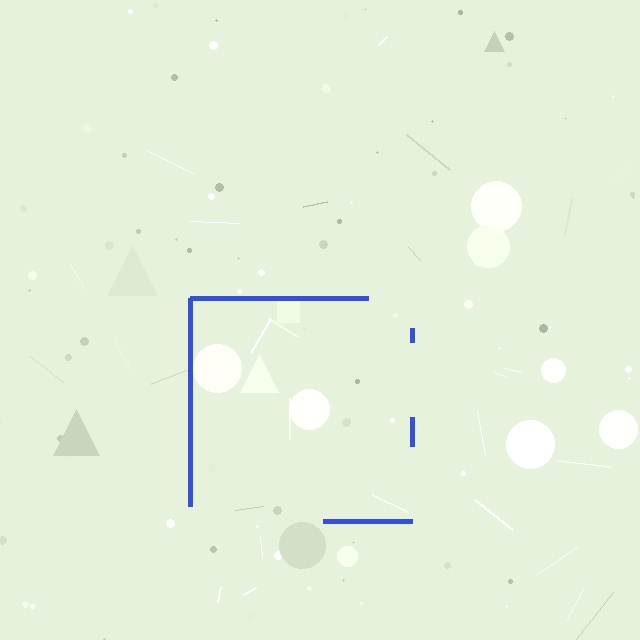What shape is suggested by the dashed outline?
The dashed outline suggests a square.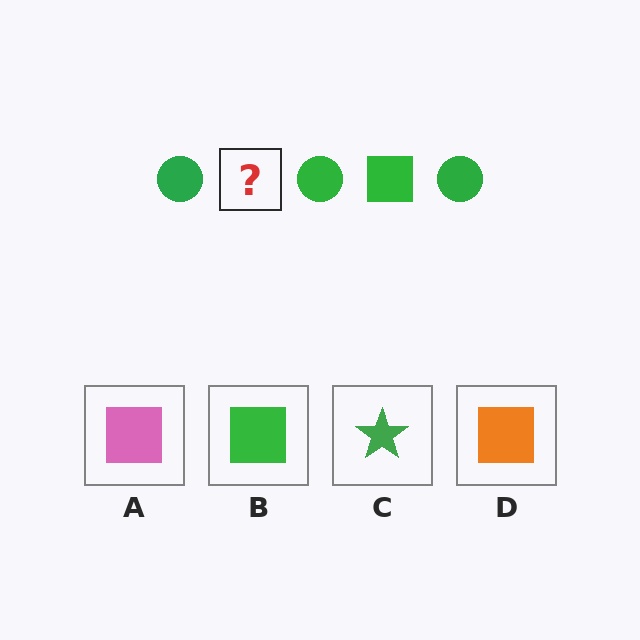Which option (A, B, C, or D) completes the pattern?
B.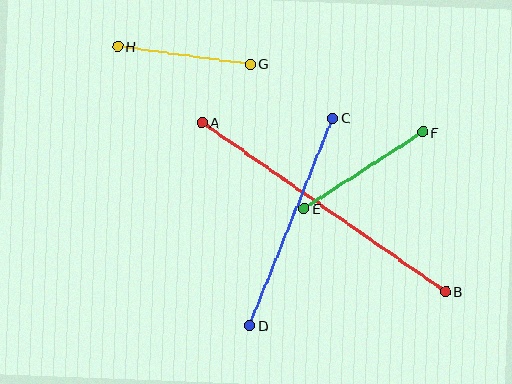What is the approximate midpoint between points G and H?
The midpoint is at approximately (184, 55) pixels.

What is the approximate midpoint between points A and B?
The midpoint is at approximately (323, 207) pixels.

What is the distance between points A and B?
The distance is approximately 296 pixels.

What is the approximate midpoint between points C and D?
The midpoint is at approximately (291, 222) pixels.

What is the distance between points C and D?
The distance is approximately 223 pixels.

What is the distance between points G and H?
The distance is approximately 133 pixels.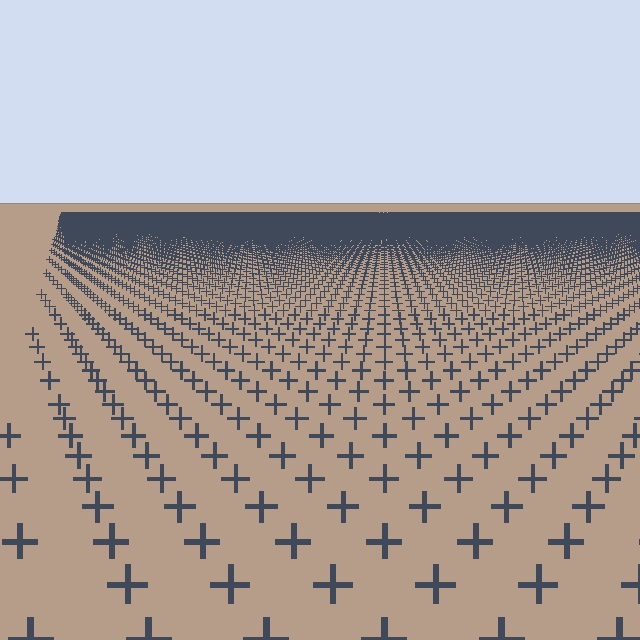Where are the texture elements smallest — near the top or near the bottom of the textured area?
Near the top.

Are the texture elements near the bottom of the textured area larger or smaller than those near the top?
Larger. Near the bottom, elements are closer to the viewer and appear at a bigger on-screen size.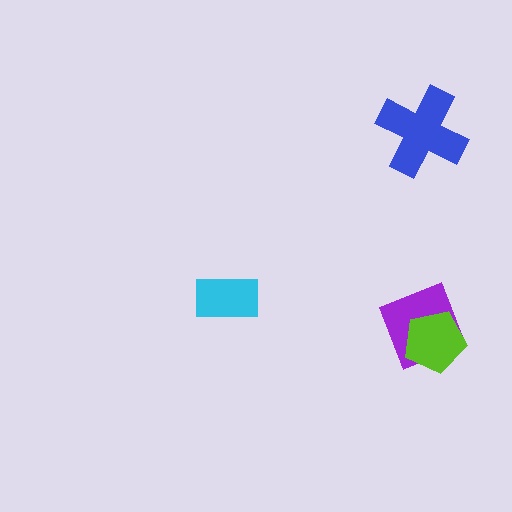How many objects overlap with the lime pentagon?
1 object overlaps with the lime pentagon.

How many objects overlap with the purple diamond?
1 object overlaps with the purple diamond.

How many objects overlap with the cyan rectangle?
0 objects overlap with the cyan rectangle.